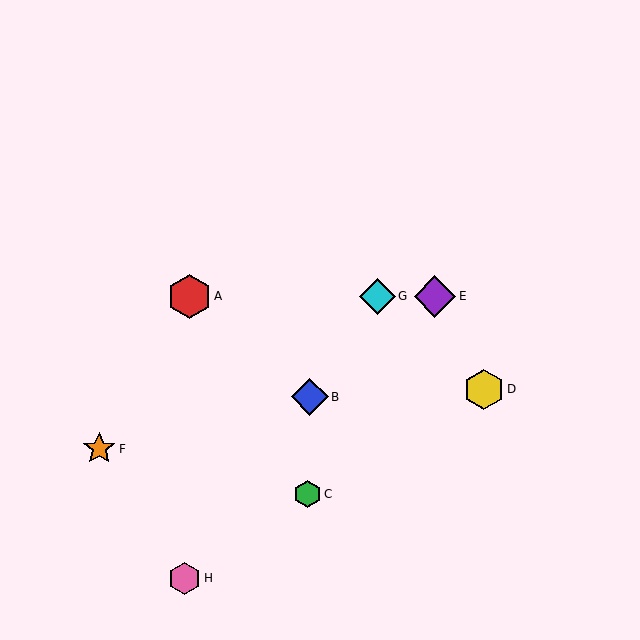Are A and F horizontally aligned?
No, A is at y≈296 and F is at y≈449.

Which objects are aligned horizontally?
Objects A, E, G are aligned horizontally.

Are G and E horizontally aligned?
Yes, both are at y≈296.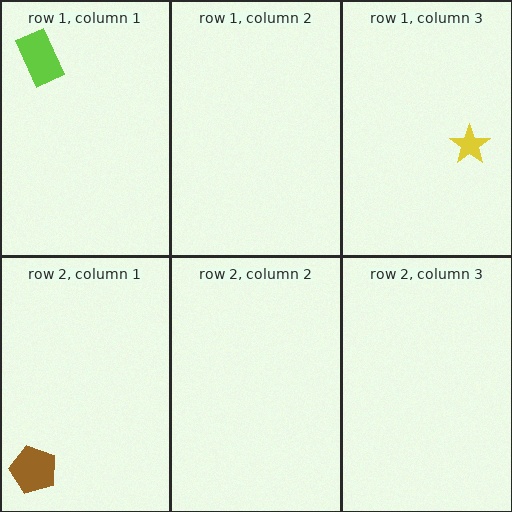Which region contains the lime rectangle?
The row 1, column 1 region.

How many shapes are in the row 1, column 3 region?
1.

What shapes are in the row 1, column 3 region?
The yellow star.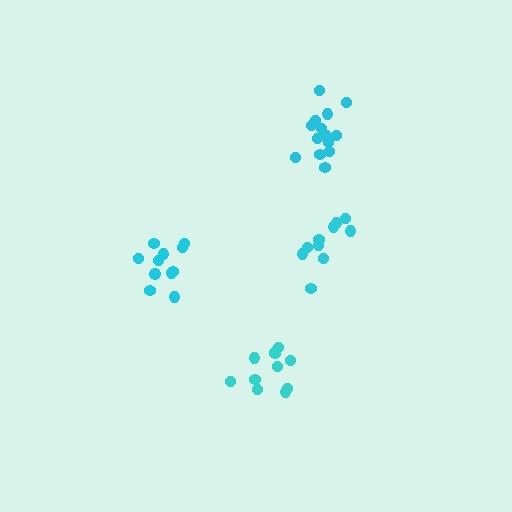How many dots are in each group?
Group 1: 14 dots, Group 2: 10 dots, Group 3: 11 dots, Group 4: 11 dots (46 total).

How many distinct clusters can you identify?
There are 4 distinct clusters.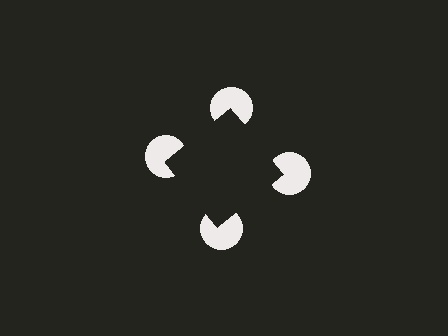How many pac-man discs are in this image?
There are 4 — one at each vertex of the illusory square.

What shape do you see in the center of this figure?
An illusory square — its edges are inferred from the aligned wedge cuts in the pac-man discs, not physically drawn.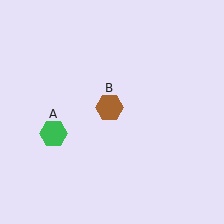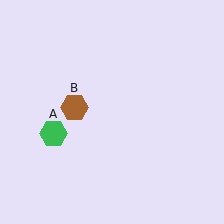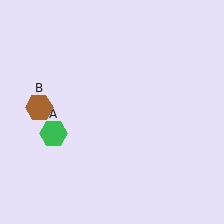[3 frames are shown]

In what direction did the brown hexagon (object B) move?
The brown hexagon (object B) moved left.